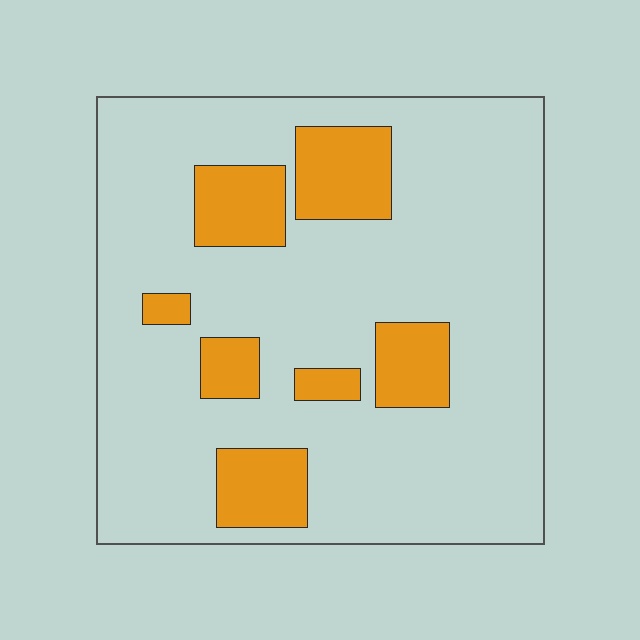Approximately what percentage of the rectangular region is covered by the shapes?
Approximately 20%.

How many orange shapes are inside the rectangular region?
7.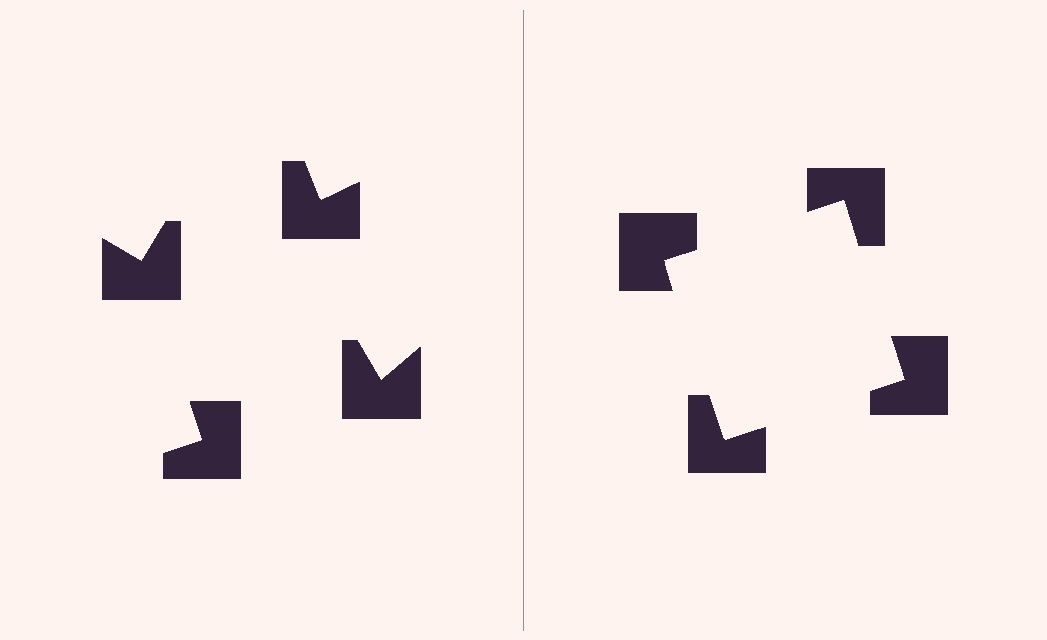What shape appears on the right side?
An illusory square.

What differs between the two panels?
The notched squares are positioned identically on both sides; only the wedge orientations differ. On the right they align to a square; on the left they are misaligned.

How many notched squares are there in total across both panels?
8 — 4 on each side.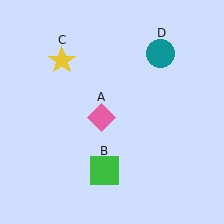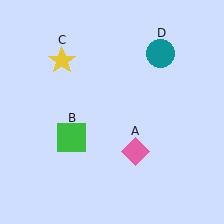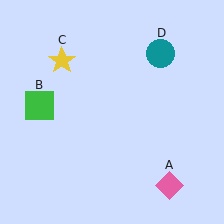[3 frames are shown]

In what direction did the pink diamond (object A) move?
The pink diamond (object A) moved down and to the right.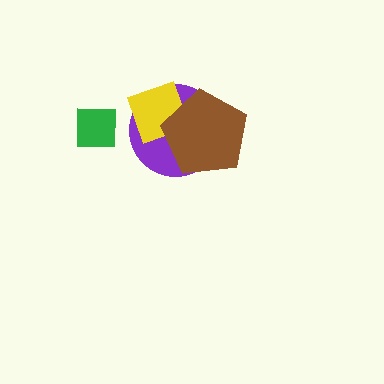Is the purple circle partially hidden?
Yes, it is partially covered by another shape.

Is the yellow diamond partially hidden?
Yes, it is partially covered by another shape.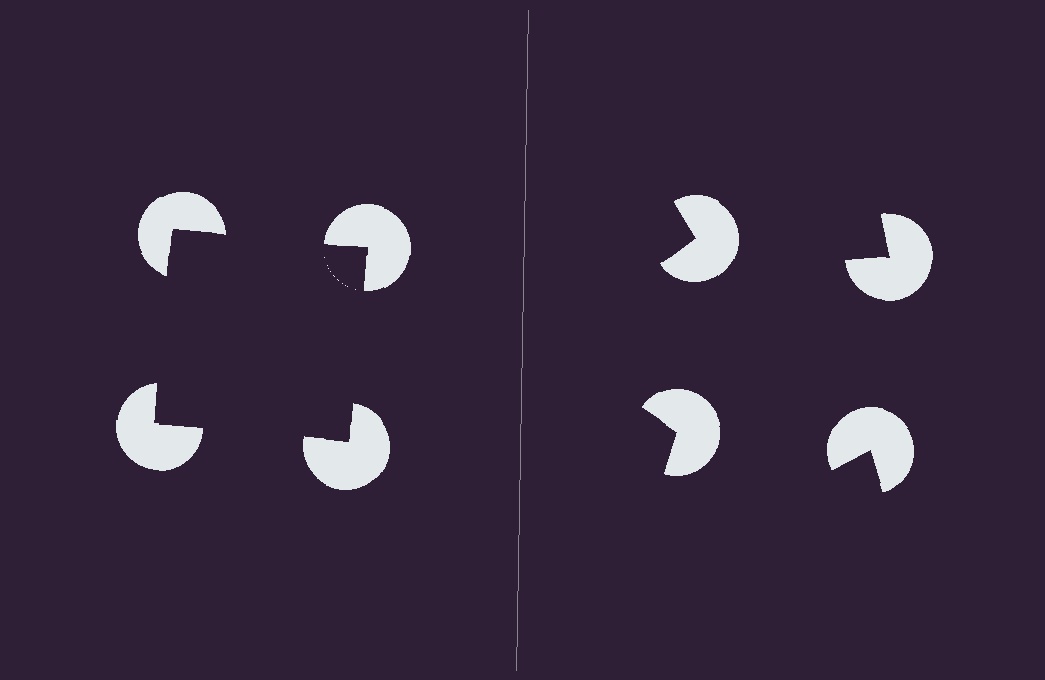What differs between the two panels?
The pac-man discs are positioned identically on both sides; only the wedge orientations differ. On the left they align to a square; on the right they are misaligned.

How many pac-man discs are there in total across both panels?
8 — 4 on each side.